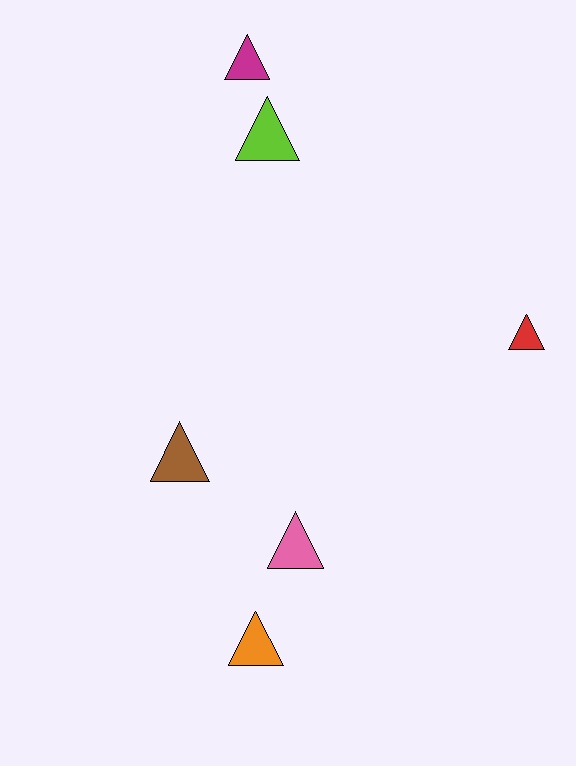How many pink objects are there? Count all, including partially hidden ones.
There is 1 pink object.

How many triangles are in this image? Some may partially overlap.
There are 6 triangles.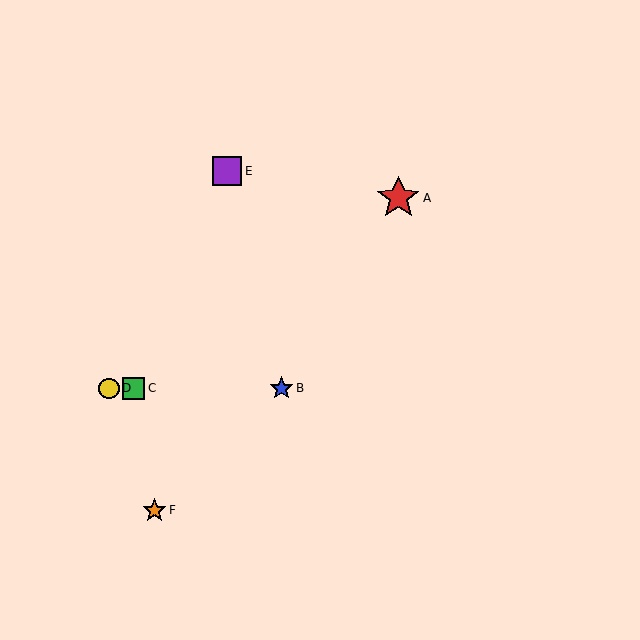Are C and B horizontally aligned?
Yes, both are at y≈388.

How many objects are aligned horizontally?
3 objects (B, C, D) are aligned horizontally.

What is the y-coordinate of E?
Object E is at y≈171.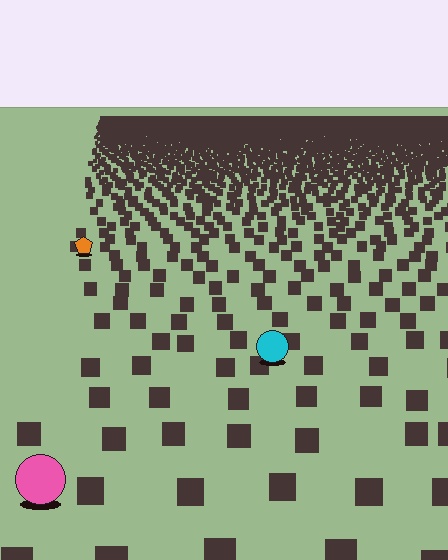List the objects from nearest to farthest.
From nearest to farthest: the pink circle, the cyan circle, the orange pentagon.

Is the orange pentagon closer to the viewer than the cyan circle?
No. The cyan circle is closer — you can tell from the texture gradient: the ground texture is coarser near it.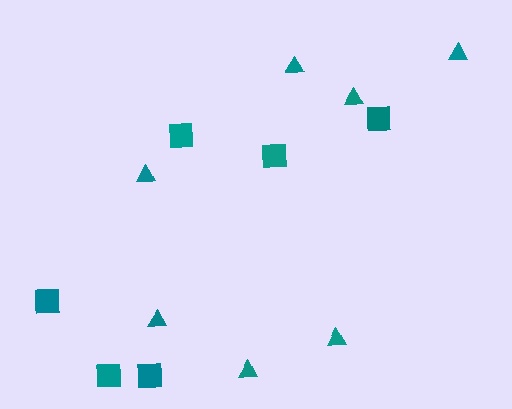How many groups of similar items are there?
There are 2 groups: one group of squares (6) and one group of triangles (7).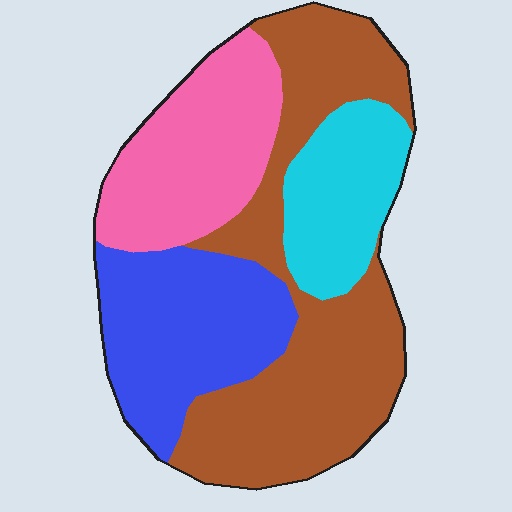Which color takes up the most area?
Brown, at roughly 40%.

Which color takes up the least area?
Cyan, at roughly 15%.